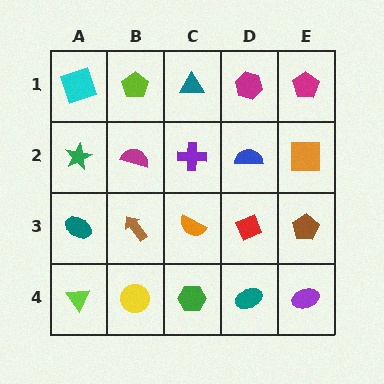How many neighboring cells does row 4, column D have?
3.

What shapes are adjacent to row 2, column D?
A magenta hexagon (row 1, column D), a red diamond (row 3, column D), a purple cross (row 2, column C), an orange square (row 2, column E).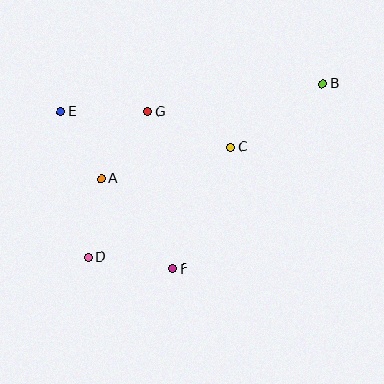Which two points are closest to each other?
Points A and E are closest to each other.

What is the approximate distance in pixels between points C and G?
The distance between C and G is approximately 90 pixels.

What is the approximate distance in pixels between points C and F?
The distance between C and F is approximately 135 pixels.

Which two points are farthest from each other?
Points B and D are farthest from each other.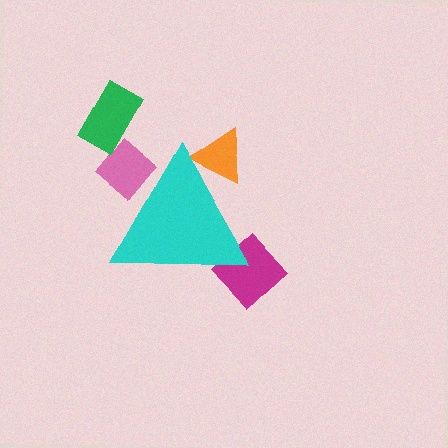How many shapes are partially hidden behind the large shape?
3 shapes are partially hidden.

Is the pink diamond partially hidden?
Yes, the pink diamond is partially hidden behind the cyan triangle.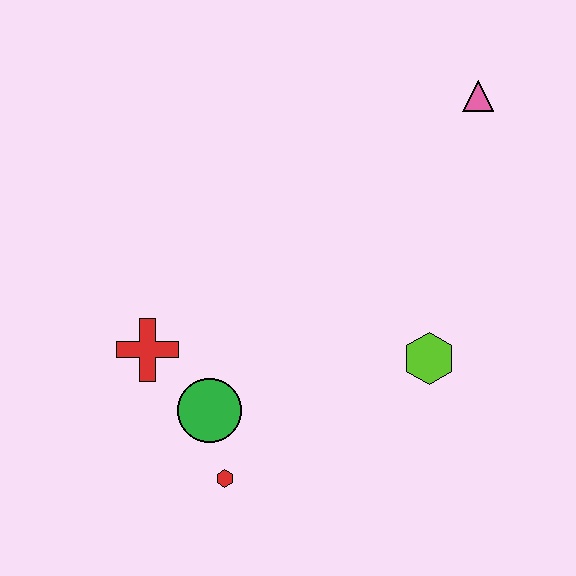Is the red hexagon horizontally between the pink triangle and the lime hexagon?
No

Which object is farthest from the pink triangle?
The red hexagon is farthest from the pink triangle.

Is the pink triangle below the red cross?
No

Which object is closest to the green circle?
The red hexagon is closest to the green circle.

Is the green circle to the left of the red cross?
No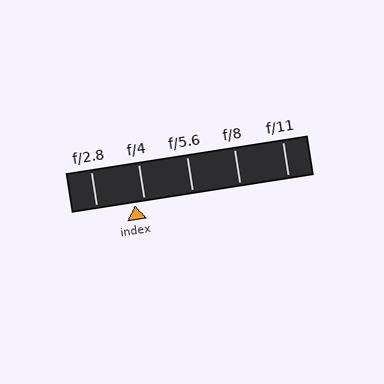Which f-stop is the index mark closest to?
The index mark is closest to f/4.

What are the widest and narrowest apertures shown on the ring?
The widest aperture shown is f/2.8 and the narrowest is f/11.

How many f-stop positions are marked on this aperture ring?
There are 5 f-stop positions marked.